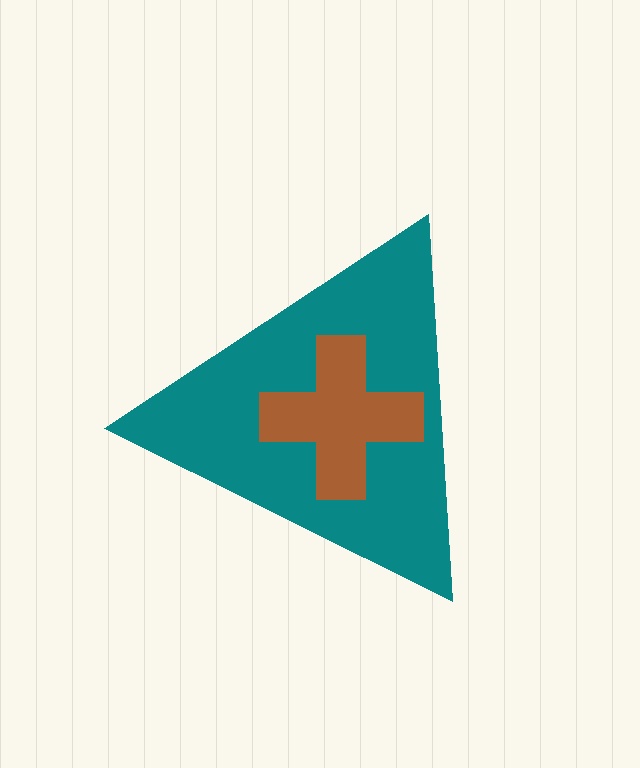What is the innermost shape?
The brown cross.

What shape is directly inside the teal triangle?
The brown cross.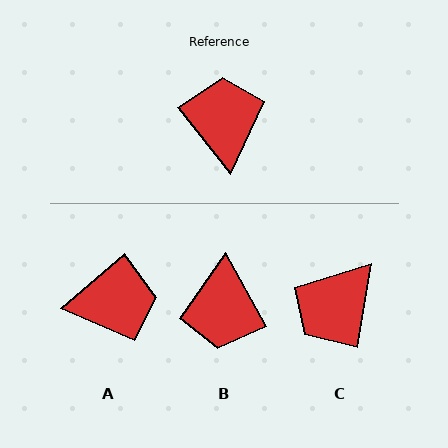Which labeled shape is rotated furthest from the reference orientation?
B, about 171 degrees away.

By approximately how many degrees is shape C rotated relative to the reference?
Approximately 133 degrees counter-clockwise.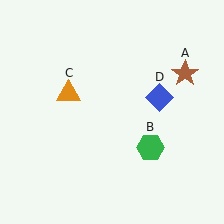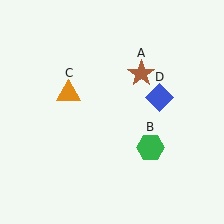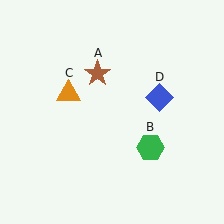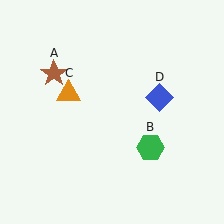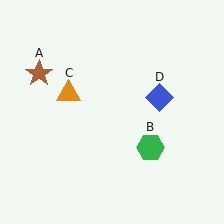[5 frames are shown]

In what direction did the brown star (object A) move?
The brown star (object A) moved left.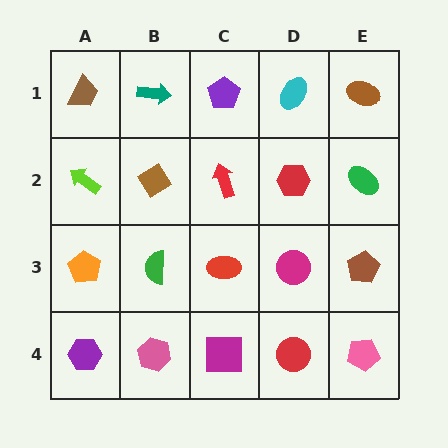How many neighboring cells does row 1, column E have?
2.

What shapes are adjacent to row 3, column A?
A lime arrow (row 2, column A), a purple hexagon (row 4, column A), a green semicircle (row 3, column B).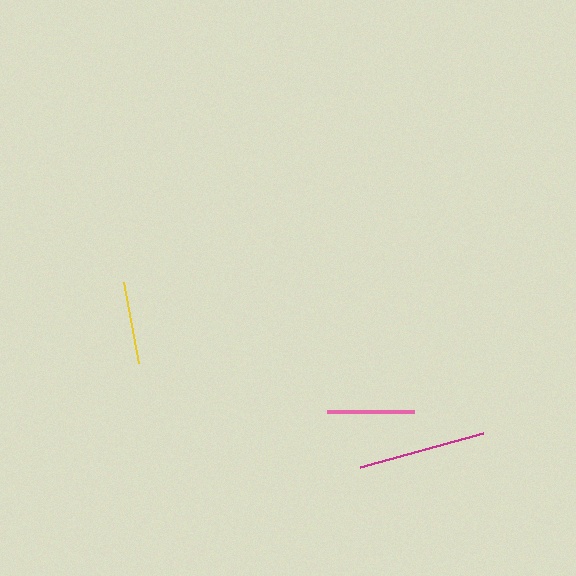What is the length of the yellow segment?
The yellow segment is approximately 83 pixels long.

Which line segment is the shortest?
The yellow line is the shortest at approximately 83 pixels.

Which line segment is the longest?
The magenta line is the longest at approximately 127 pixels.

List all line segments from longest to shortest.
From longest to shortest: magenta, pink, yellow.